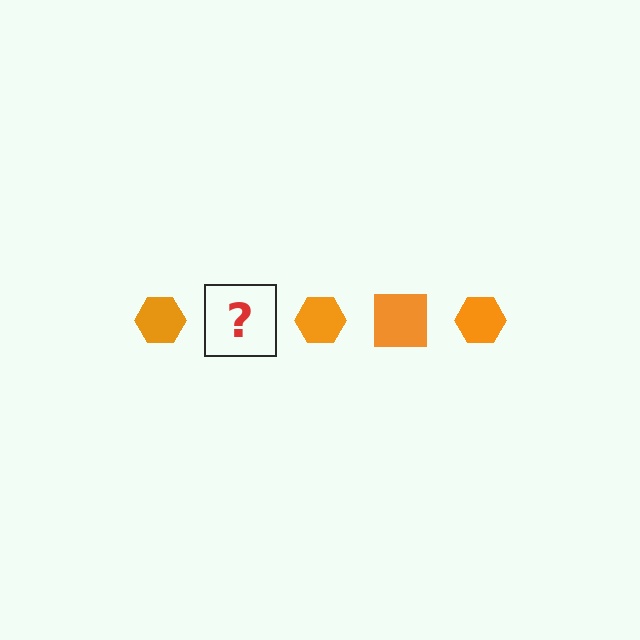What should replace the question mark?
The question mark should be replaced with an orange square.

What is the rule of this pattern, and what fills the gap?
The rule is that the pattern cycles through hexagon, square shapes in orange. The gap should be filled with an orange square.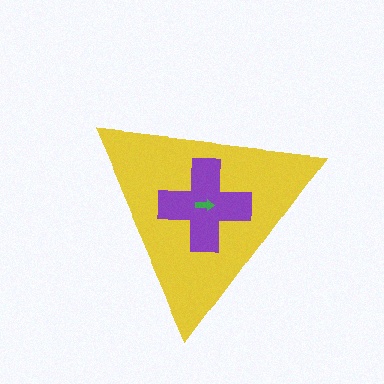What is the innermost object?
The green arrow.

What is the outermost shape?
The yellow triangle.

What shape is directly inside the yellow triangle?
The purple cross.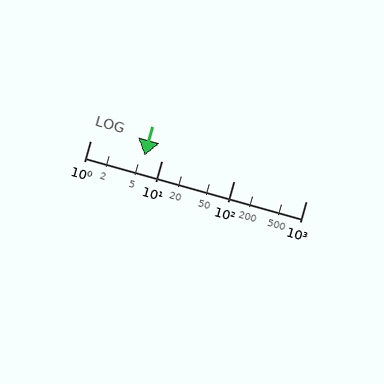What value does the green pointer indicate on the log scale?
The pointer indicates approximately 5.7.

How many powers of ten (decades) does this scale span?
The scale spans 3 decades, from 1 to 1000.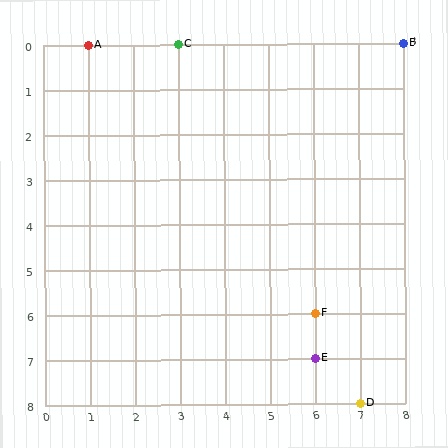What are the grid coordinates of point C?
Point C is at grid coordinates (3, 0).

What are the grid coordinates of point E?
Point E is at grid coordinates (6, 7).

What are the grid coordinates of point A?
Point A is at grid coordinates (1, 0).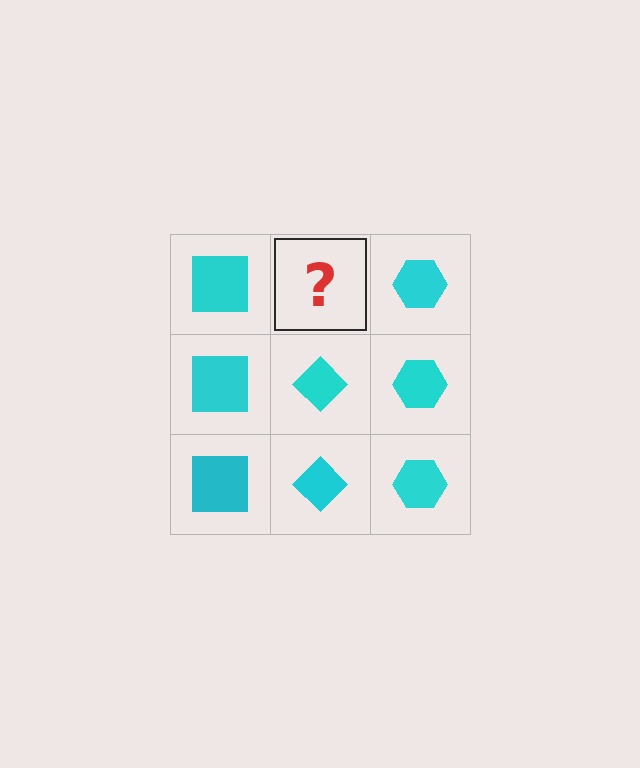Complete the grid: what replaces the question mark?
The question mark should be replaced with a cyan diamond.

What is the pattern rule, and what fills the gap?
The rule is that each column has a consistent shape. The gap should be filled with a cyan diamond.